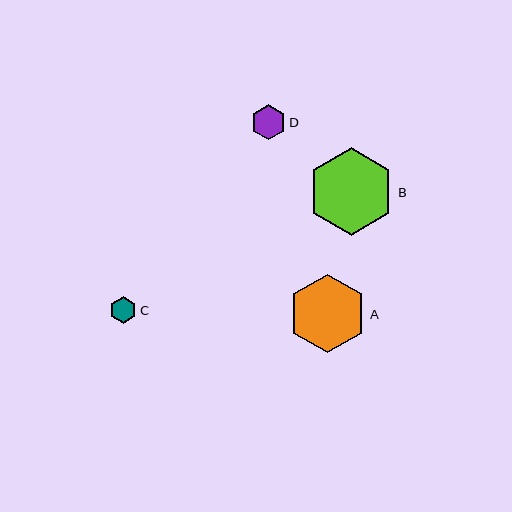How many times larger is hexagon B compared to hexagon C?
Hexagon B is approximately 3.3 times the size of hexagon C.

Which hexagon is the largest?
Hexagon B is the largest with a size of approximately 87 pixels.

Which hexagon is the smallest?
Hexagon C is the smallest with a size of approximately 26 pixels.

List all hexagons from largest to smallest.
From largest to smallest: B, A, D, C.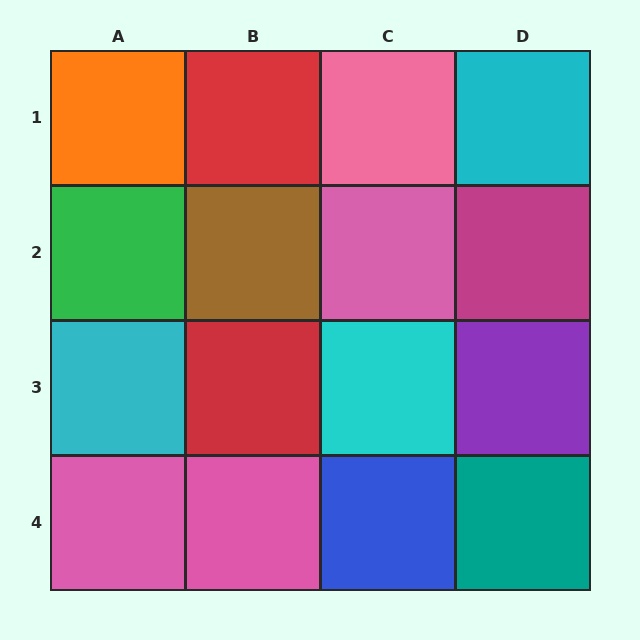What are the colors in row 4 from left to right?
Pink, pink, blue, teal.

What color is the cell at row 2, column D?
Magenta.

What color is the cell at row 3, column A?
Cyan.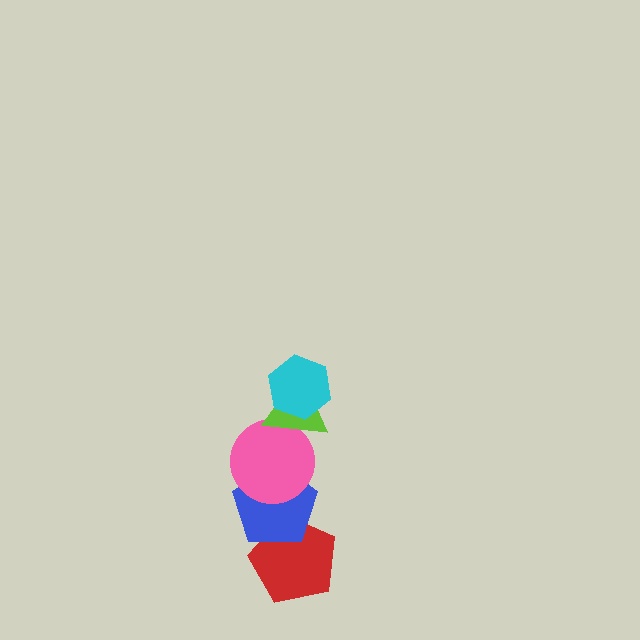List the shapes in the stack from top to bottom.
From top to bottom: the cyan hexagon, the lime triangle, the pink circle, the blue pentagon, the red pentagon.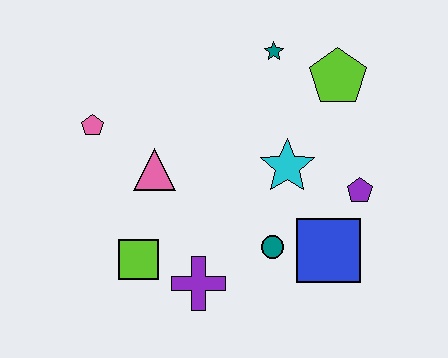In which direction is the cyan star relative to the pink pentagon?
The cyan star is to the right of the pink pentagon.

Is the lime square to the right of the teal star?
No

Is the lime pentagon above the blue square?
Yes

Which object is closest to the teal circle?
The blue square is closest to the teal circle.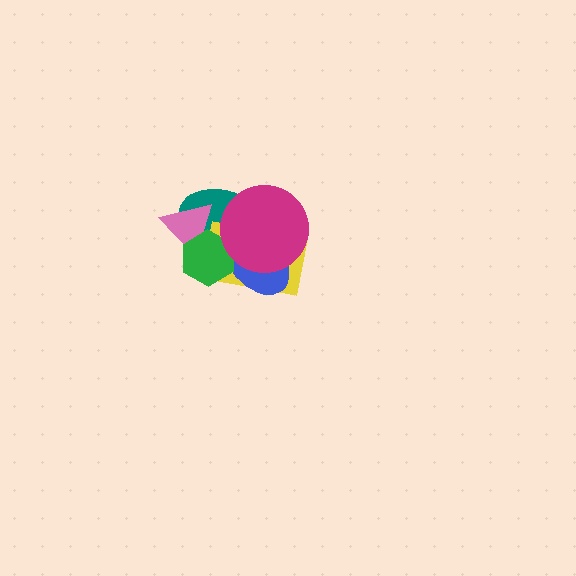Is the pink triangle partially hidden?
Yes, it is partially covered by another shape.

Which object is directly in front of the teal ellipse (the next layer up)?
The yellow rectangle is directly in front of the teal ellipse.